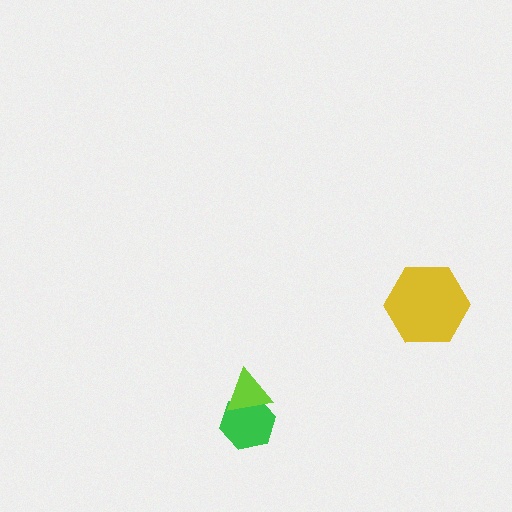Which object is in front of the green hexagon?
The lime triangle is in front of the green hexagon.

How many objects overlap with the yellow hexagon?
0 objects overlap with the yellow hexagon.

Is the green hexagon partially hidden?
Yes, it is partially covered by another shape.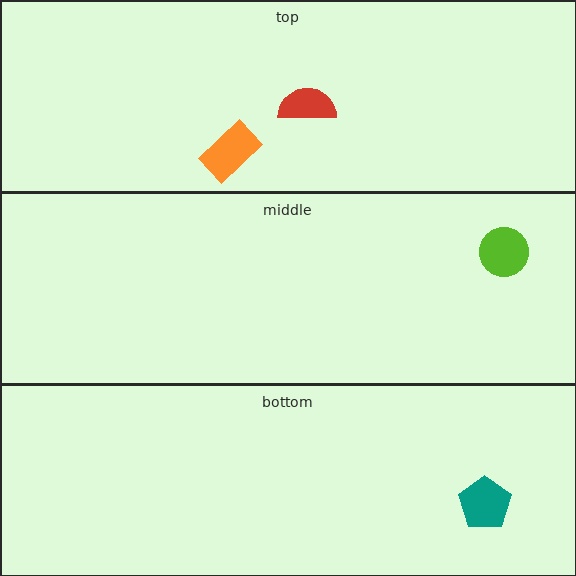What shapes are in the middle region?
The lime circle.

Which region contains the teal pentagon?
The bottom region.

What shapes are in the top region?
The red semicircle, the orange rectangle.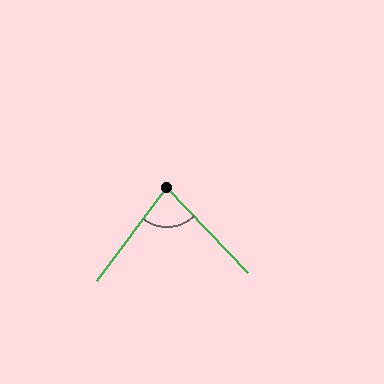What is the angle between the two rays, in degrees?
Approximately 81 degrees.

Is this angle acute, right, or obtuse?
It is acute.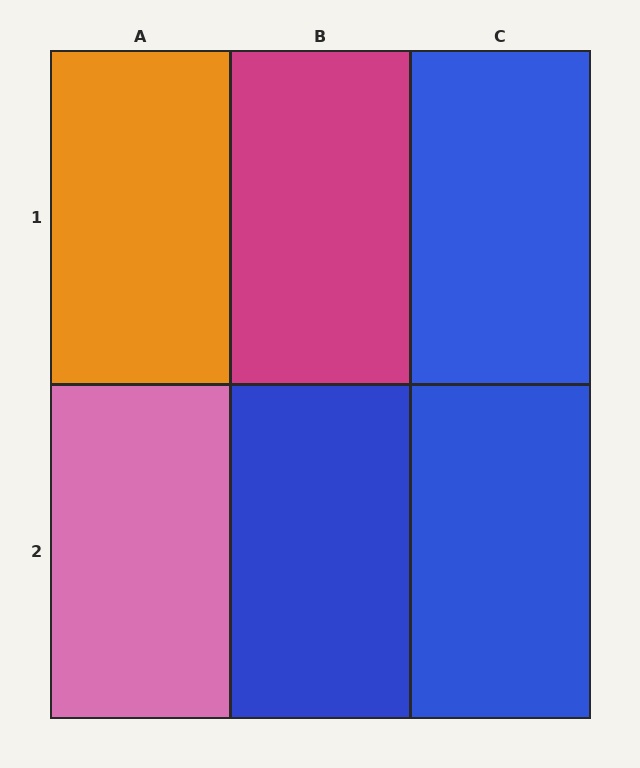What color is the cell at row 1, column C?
Blue.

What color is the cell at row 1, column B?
Magenta.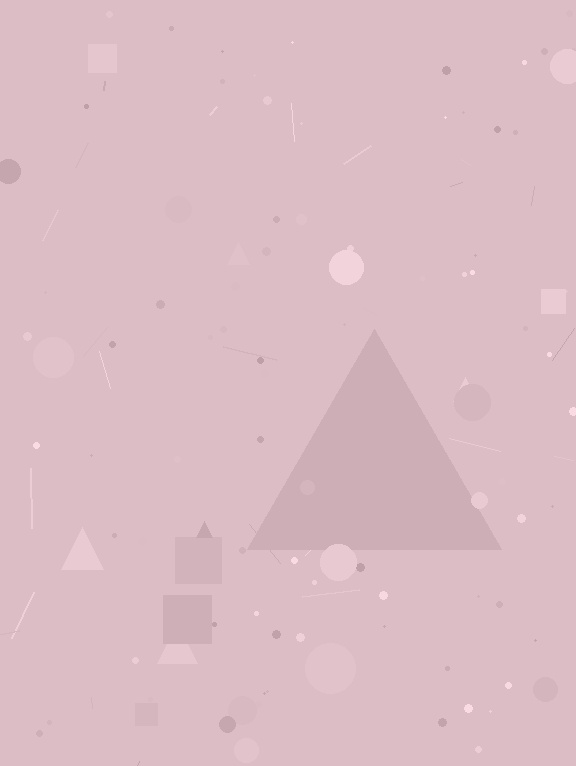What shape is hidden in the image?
A triangle is hidden in the image.